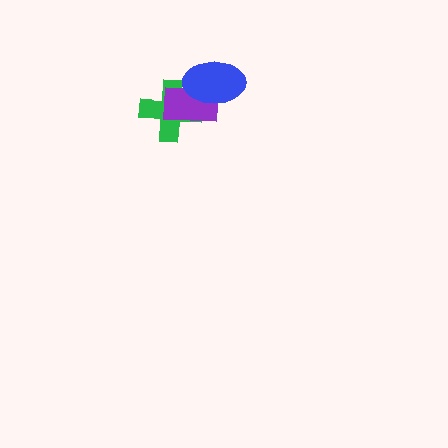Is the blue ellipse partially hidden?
No, no other shape covers it.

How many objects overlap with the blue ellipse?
2 objects overlap with the blue ellipse.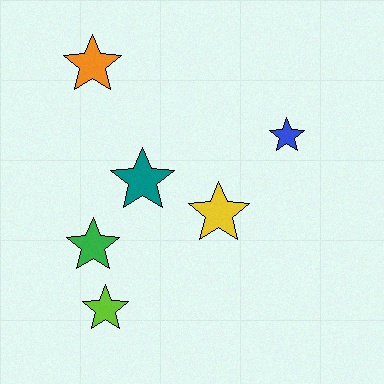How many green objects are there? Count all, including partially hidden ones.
There is 1 green object.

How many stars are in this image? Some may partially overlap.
There are 6 stars.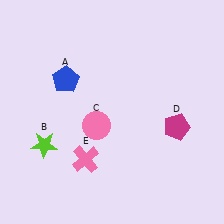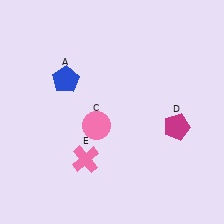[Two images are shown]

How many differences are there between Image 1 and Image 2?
There is 1 difference between the two images.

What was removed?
The lime star (B) was removed in Image 2.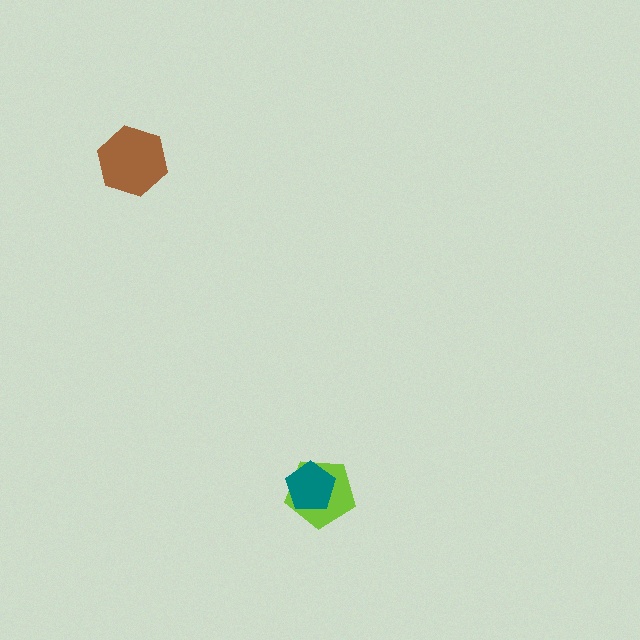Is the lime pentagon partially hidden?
Yes, it is partially covered by another shape.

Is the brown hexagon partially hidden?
No, no other shape covers it.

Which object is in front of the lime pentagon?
The teal pentagon is in front of the lime pentagon.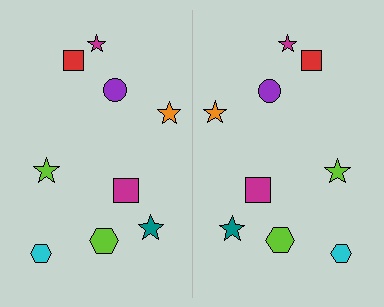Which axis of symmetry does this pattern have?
The pattern has a vertical axis of symmetry running through the center of the image.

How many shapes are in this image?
There are 18 shapes in this image.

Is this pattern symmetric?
Yes, this pattern has bilateral (reflection) symmetry.